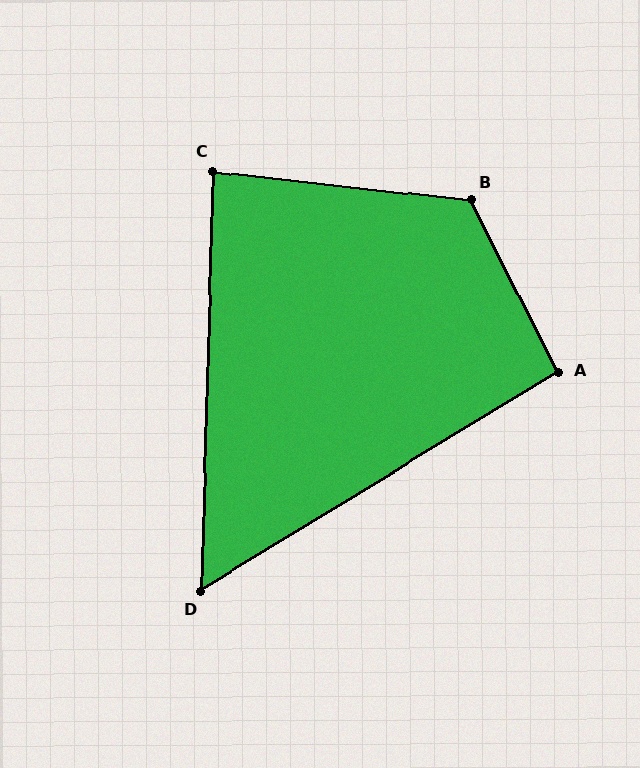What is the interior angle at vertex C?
Approximately 85 degrees (approximately right).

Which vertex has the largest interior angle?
B, at approximately 123 degrees.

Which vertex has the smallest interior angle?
D, at approximately 57 degrees.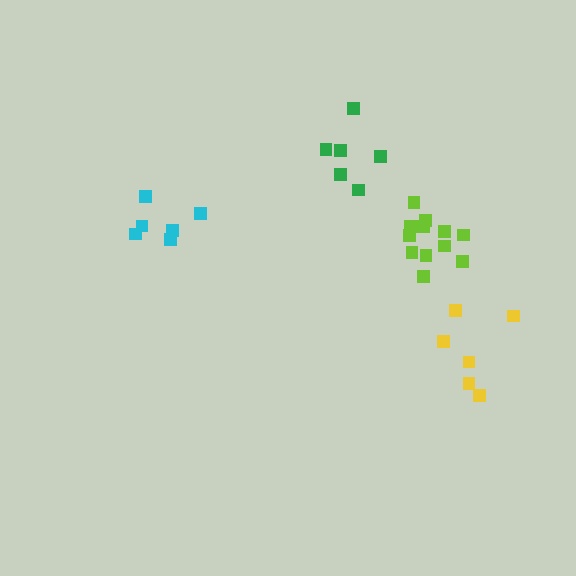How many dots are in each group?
Group 1: 6 dots, Group 2: 6 dots, Group 3: 6 dots, Group 4: 12 dots (30 total).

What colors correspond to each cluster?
The clusters are colored: yellow, green, cyan, lime.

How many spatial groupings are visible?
There are 4 spatial groupings.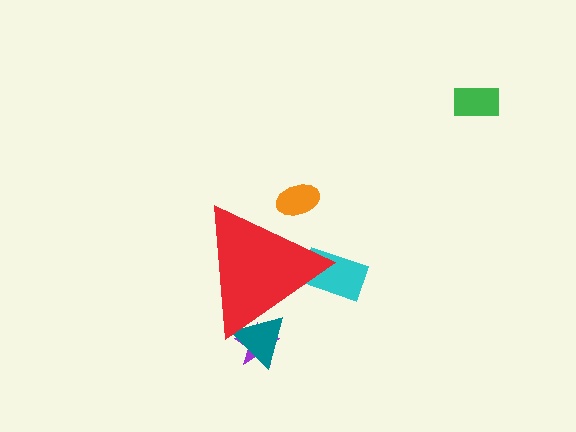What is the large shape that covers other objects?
A red triangle.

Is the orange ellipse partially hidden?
Yes, the orange ellipse is partially hidden behind the red triangle.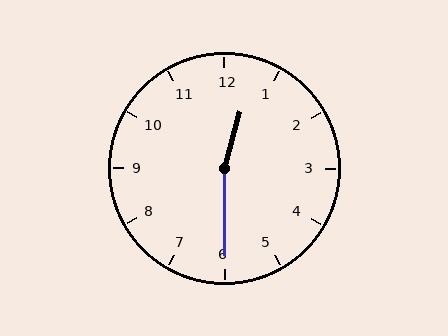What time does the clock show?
12:30.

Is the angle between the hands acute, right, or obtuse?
It is obtuse.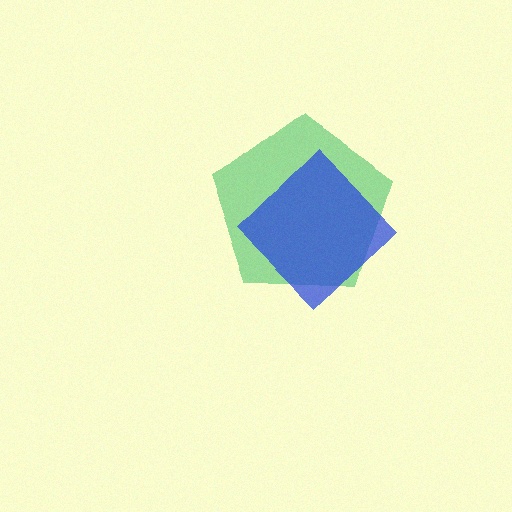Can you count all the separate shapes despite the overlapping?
Yes, there are 2 separate shapes.